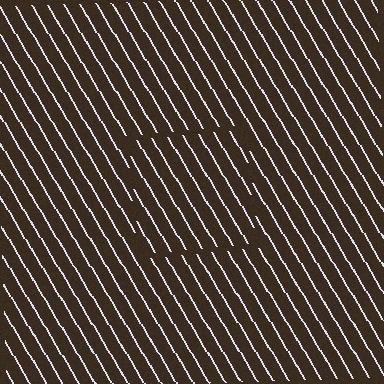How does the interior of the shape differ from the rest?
The interior of the shape contains the same grating, shifted by half a period — the contour is defined by the phase discontinuity where line-ends from the inner and outer gratings abut.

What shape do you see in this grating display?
An illusory square. The interior of the shape contains the same grating, shifted by half a period — the contour is defined by the phase discontinuity where line-ends from the inner and outer gratings abut.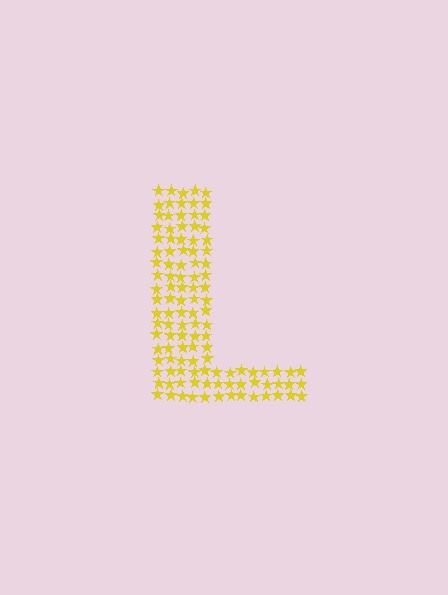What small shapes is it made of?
It is made of small stars.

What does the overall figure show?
The overall figure shows the letter L.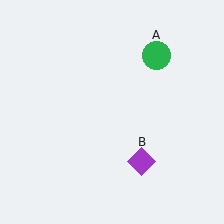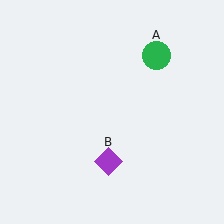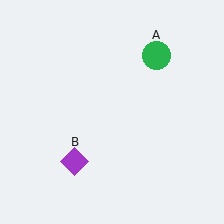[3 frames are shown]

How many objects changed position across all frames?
1 object changed position: purple diamond (object B).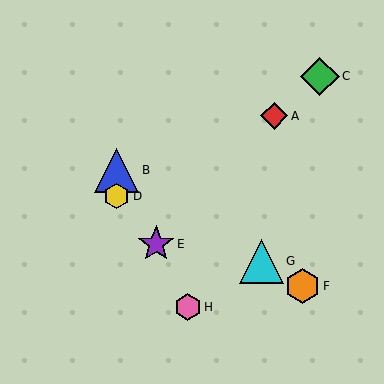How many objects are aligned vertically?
2 objects (B, D) are aligned vertically.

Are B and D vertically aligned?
Yes, both are at x≈117.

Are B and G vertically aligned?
No, B is at x≈117 and G is at x≈261.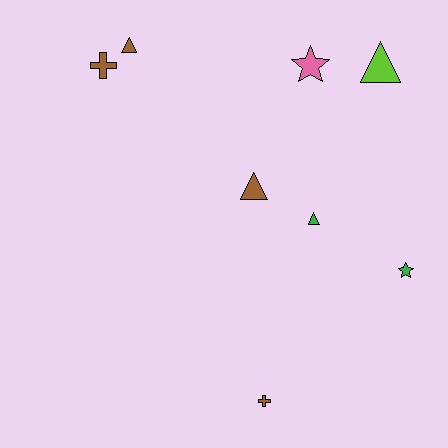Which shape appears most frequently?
Triangle, with 4 objects.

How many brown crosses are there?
There are 2 brown crosses.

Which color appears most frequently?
Brown, with 4 objects.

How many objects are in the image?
There are 8 objects.